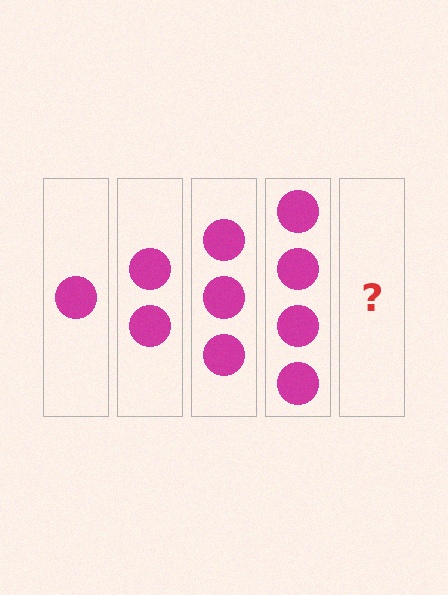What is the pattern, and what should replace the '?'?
The pattern is that each step adds one more circle. The '?' should be 5 circles.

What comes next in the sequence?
The next element should be 5 circles.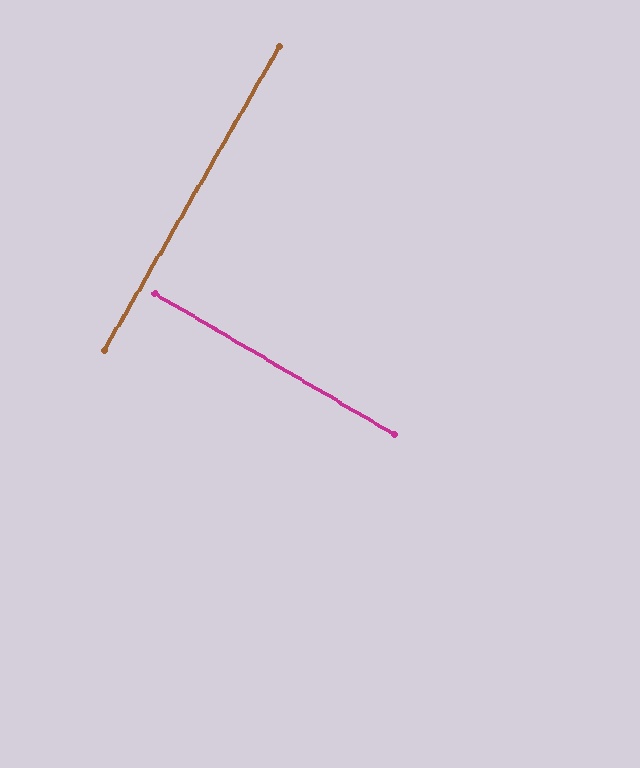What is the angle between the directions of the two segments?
Approximately 90 degrees.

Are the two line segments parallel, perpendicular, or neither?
Perpendicular — they meet at approximately 90°.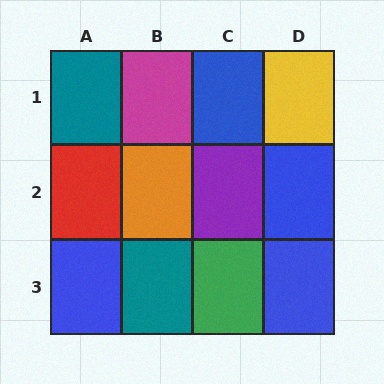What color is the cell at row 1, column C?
Blue.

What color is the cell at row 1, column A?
Teal.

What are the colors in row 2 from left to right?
Red, orange, purple, blue.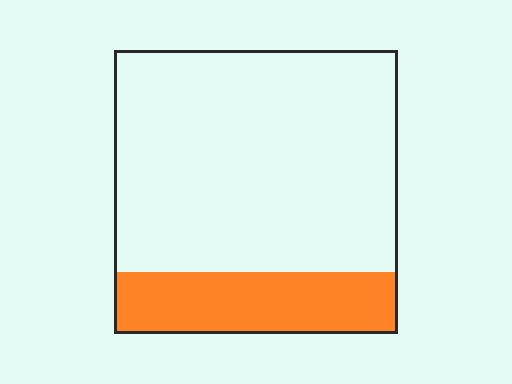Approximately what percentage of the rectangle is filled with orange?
Approximately 20%.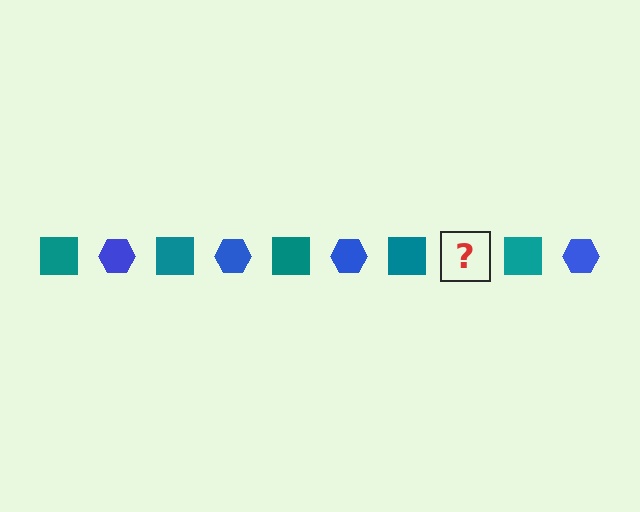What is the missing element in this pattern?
The missing element is a blue hexagon.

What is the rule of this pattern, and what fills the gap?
The rule is that the pattern alternates between teal square and blue hexagon. The gap should be filled with a blue hexagon.